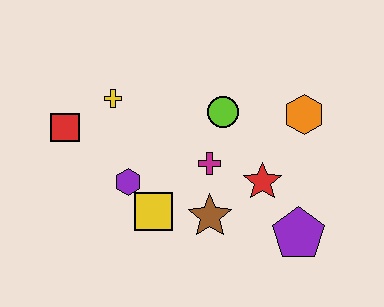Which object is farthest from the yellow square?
The orange hexagon is farthest from the yellow square.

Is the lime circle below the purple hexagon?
No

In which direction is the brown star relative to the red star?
The brown star is to the left of the red star.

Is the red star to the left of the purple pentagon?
Yes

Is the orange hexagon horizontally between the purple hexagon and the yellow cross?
No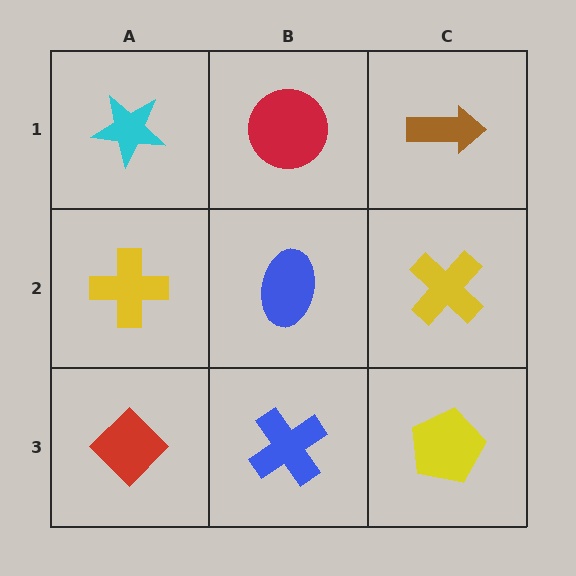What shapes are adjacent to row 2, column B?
A red circle (row 1, column B), a blue cross (row 3, column B), a yellow cross (row 2, column A), a yellow cross (row 2, column C).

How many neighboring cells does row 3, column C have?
2.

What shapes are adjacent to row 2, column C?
A brown arrow (row 1, column C), a yellow pentagon (row 3, column C), a blue ellipse (row 2, column B).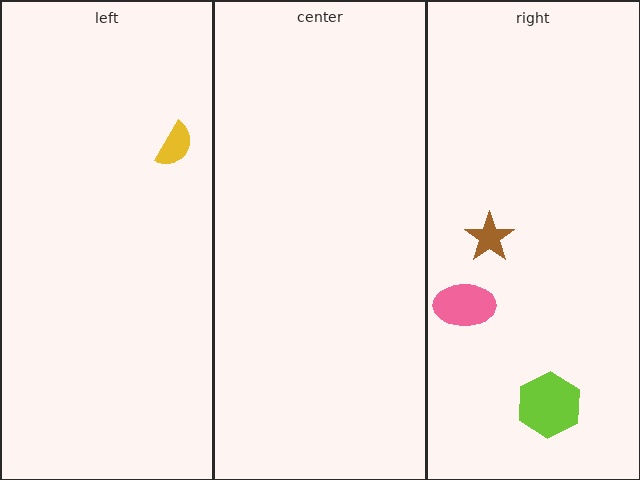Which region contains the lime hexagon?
The right region.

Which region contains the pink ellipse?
The right region.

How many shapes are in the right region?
3.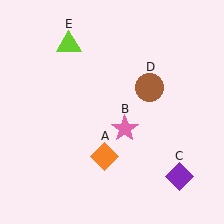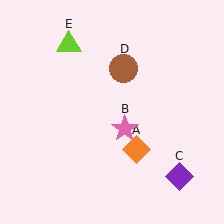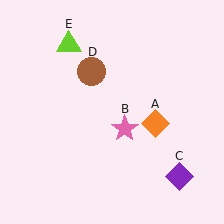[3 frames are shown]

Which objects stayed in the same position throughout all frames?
Pink star (object B) and purple diamond (object C) and lime triangle (object E) remained stationary.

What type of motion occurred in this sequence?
The orange diamond (object A), brown circle (object D) rotated counterclockwise around the center of the scene.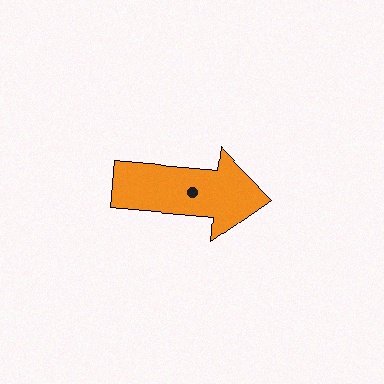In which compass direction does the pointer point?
East.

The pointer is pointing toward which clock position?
Roughly 3 o'clock.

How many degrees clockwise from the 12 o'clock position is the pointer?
Approximately 95 degrees.